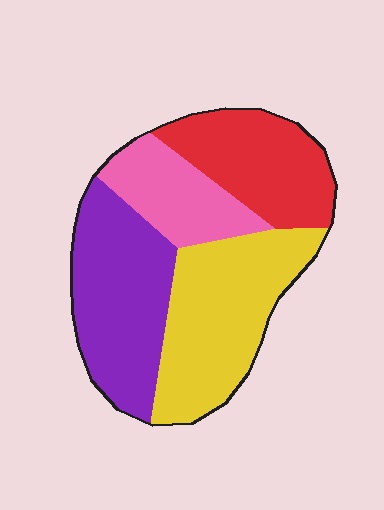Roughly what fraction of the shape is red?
Red takes up between a sixth and a third of the shape.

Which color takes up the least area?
Pink, at roughly 15%.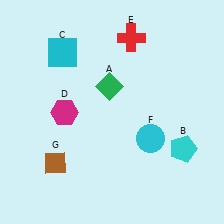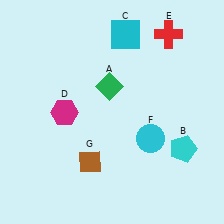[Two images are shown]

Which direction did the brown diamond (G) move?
The brown diamond (G) moved right.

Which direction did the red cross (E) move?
The red cross (E) moved right.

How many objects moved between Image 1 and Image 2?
3 objects moved between the two images.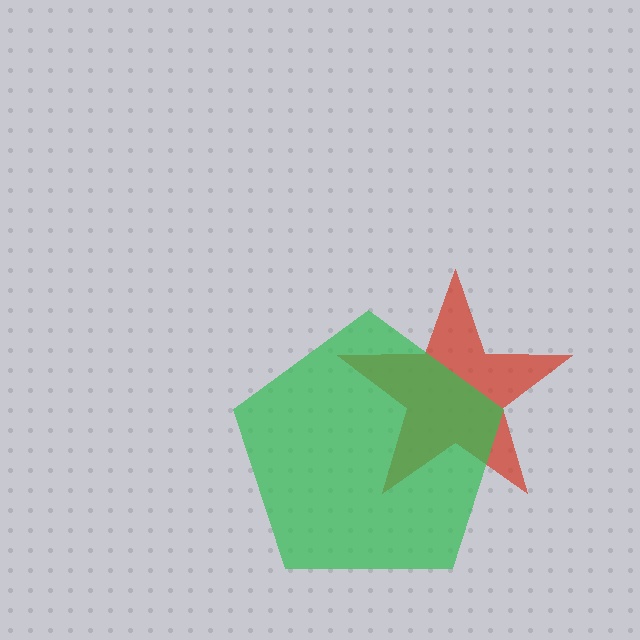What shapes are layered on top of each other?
The layered shapes are: a red star, a green pentagon.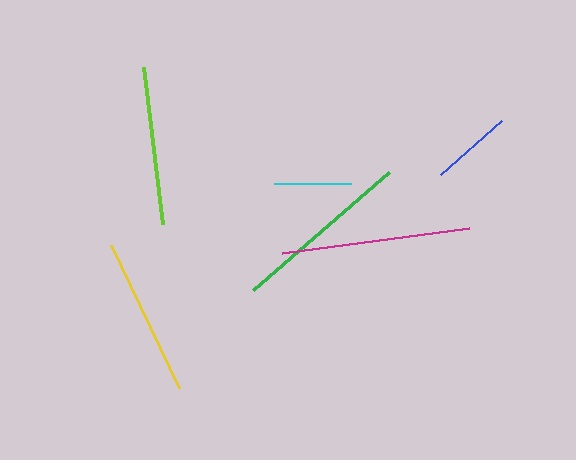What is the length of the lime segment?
The lime segment is approximately 159 pixels long.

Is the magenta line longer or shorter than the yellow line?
The magenta line is longer than the yellow line.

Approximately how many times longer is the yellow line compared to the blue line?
The yellow line is approximately 2.0 times the length of the blue line.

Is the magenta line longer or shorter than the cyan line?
The magenta line is longer than the cyan line.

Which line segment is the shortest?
The cyan line is the shortest at approximately 77 pixels.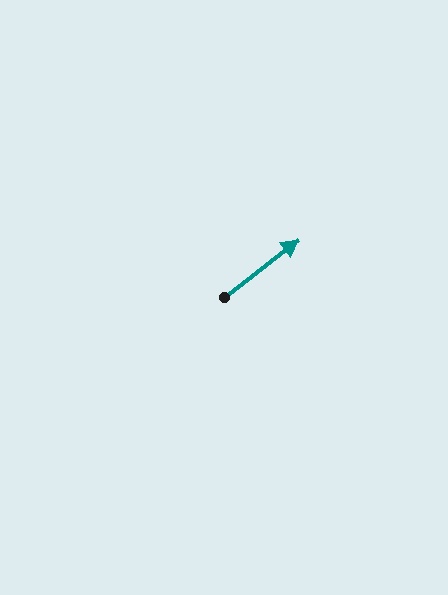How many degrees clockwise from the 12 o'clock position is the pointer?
Approximately 52 degrees.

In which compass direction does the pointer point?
Northeast.